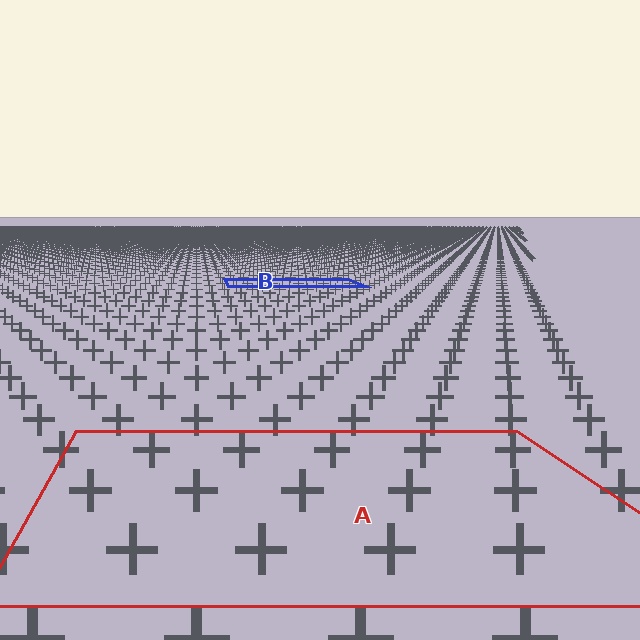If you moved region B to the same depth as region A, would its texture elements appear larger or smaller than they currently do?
They would appear larger. At a closer depth, the same texture elements are projected at a bigger on-screen size.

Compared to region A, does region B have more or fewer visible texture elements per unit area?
Region B has more texture elements per unit area — they are packed more densely because it is farther away.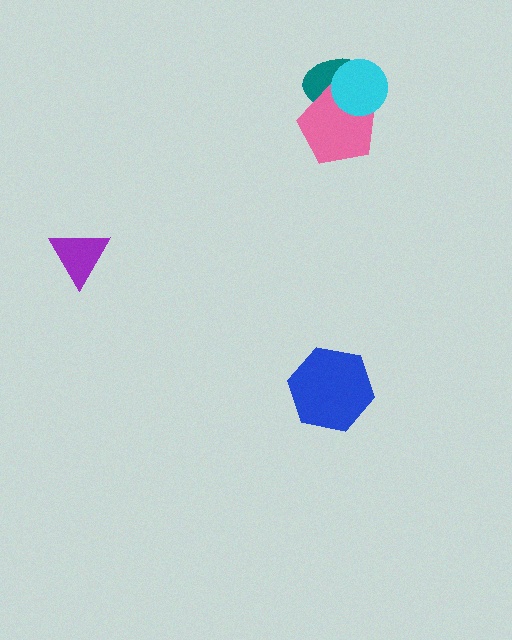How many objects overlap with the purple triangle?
0 objects overlap with the purple triangle.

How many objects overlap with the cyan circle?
2 objects overlap with the cyan circle.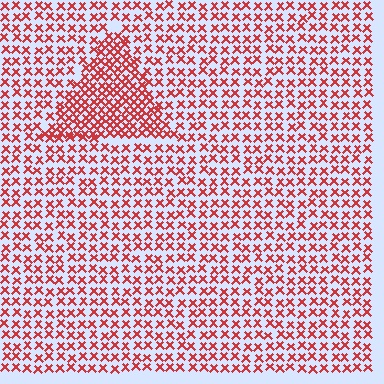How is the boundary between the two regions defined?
The boundary is defined by a change in element density (approximately 1.8x ratio). All elements are the same color, size, and shape.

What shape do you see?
I see a triangle.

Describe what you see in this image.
The image contains small red elements arranged at two different densities. A triangle-shaped region is visible where the elements are more densely packed than the surrounding area.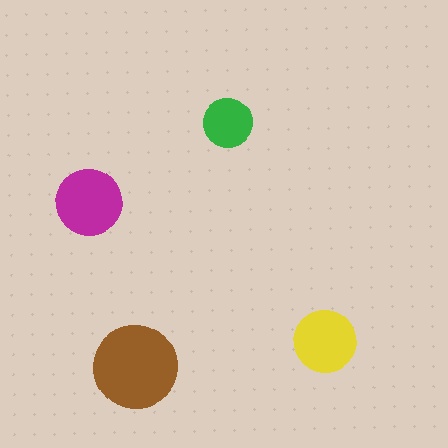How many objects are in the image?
There are 4 objects in the image.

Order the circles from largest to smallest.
the brown one, the magenta one, the yellow one, the green one.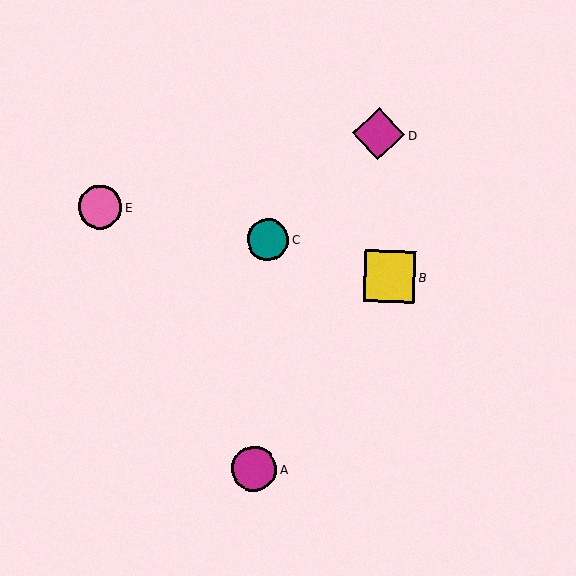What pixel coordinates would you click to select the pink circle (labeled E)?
Click at (100, 207) to select the pink circle E.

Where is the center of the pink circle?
The center of the pink circle is at (100, 207).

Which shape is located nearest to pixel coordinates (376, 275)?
The yellow square (labeled B) at (390, 276) is nearest to that location.